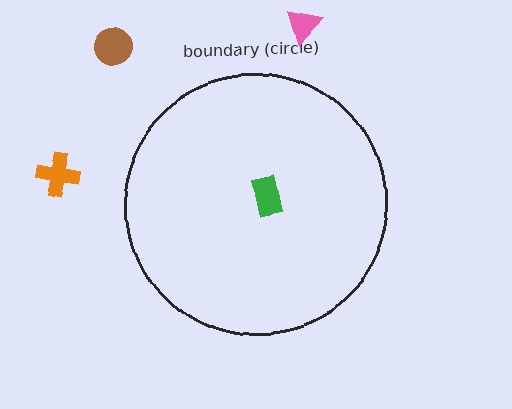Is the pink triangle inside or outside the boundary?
Outside.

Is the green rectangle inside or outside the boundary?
Inside.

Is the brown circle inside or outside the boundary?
Outside.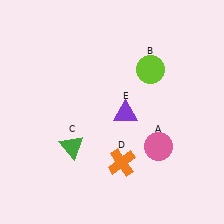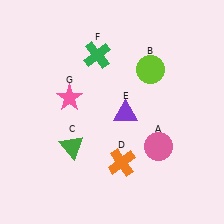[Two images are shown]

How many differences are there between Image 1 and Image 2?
There are 2 differences between the two images.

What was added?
A green cross (F), a pink star (G) were added in Image 2.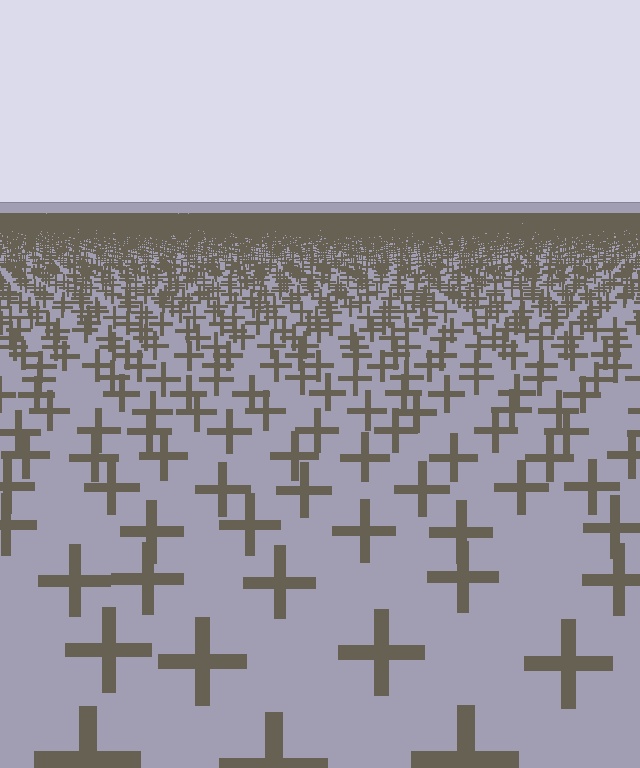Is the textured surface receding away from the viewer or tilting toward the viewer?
The surface is receding away from the viewer. Texture elements get smaller and denser toward the top.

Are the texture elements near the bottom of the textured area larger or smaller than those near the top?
Larger. Near the bottom, elements are closer to the viewer and appear at a bigger on-screen size.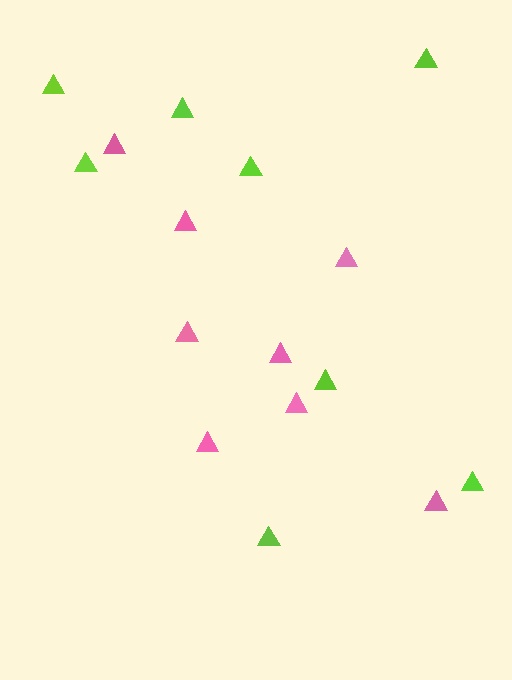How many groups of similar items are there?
There are 2 groups: one group of pink triangles (8) and one group of lime triangles (8).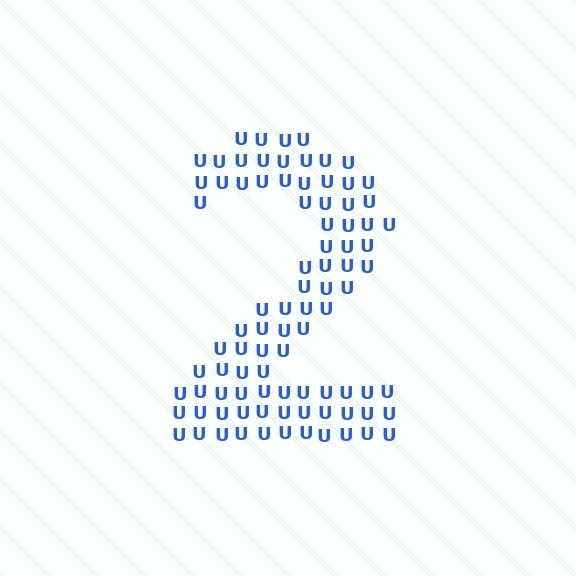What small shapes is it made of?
It is made of small letter U's.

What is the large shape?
The large shape is the digit 2.